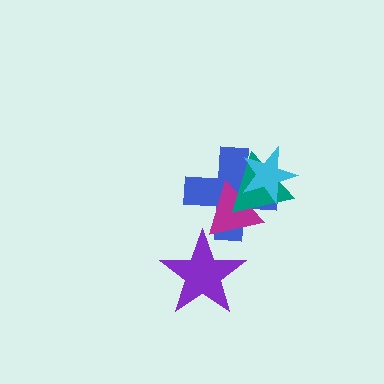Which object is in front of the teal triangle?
The cyan star is in front of the teal triangle.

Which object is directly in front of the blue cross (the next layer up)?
The magenta triangle is directly in front of the blue cross.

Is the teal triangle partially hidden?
Yes, it is partially covered by another shape.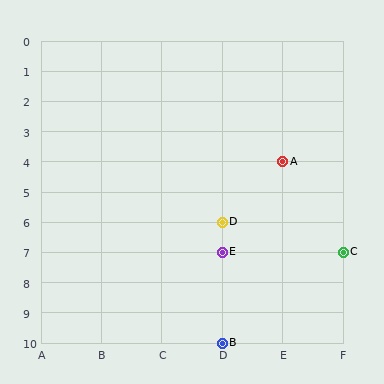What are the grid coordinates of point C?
Point C is at grid coordinates (F, 7).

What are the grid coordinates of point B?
Point B is at grid coordinates (D, 10).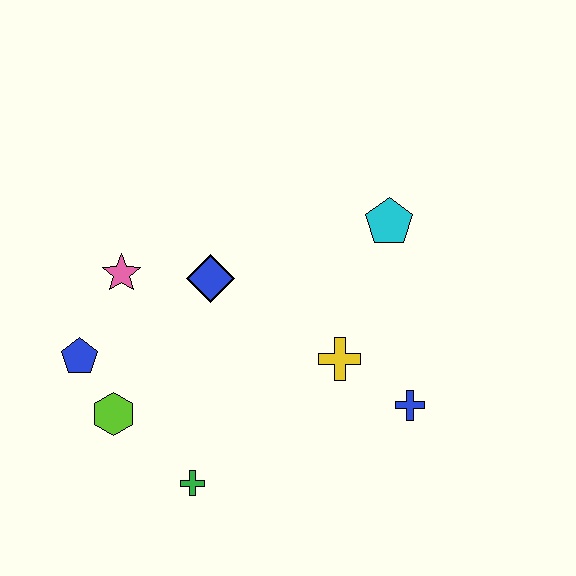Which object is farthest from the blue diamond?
The blue cross is farthest from the blue diamond.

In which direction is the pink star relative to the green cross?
The pink star is above the green cross.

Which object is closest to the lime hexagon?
The blue pentagon is closest to the lime hexagon.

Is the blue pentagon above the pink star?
No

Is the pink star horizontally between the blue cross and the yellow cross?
No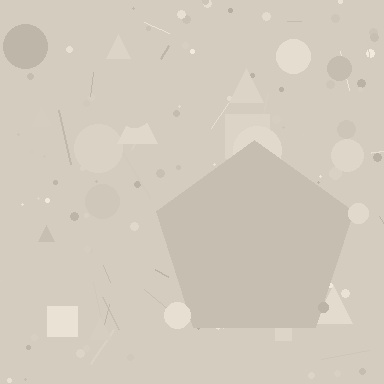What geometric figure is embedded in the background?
A pentagon is embedded in the background.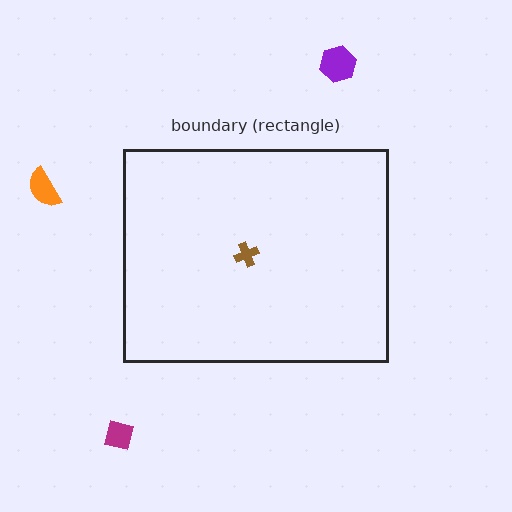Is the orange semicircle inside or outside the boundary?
Outside.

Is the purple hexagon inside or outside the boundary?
Outside.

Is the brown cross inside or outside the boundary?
Inside.